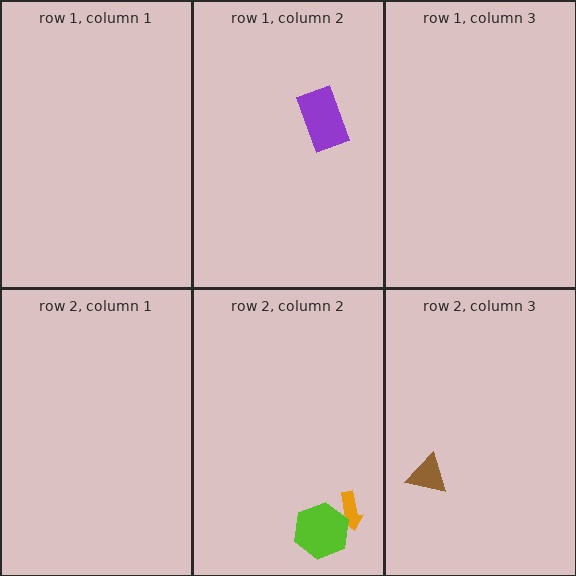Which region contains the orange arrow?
The row 2, column 2 region.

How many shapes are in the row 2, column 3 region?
1.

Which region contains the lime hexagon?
The row 2, column 2 region.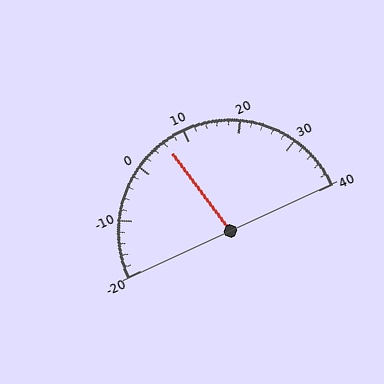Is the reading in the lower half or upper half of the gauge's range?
The reading is in the lower half of the range (-20 to 40).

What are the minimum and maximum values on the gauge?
The gauge ranges from -20 to 40.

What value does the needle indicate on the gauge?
The needle indicates approximately 6.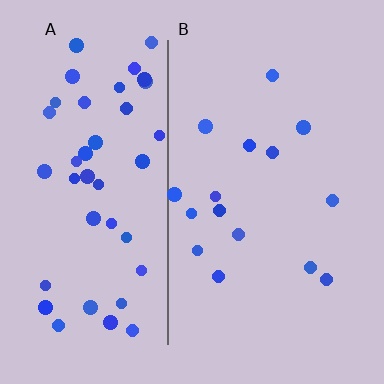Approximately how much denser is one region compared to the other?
Approximately 2.9× — region A over region B.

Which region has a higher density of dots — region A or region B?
A (the left).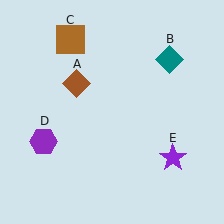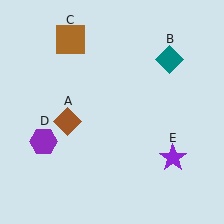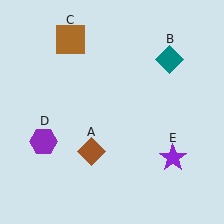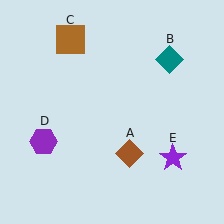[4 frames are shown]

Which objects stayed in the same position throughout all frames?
Teal diamond (object B) and brown square (object C) and purple hexagon (object D) and purple star (object E) remained stationary.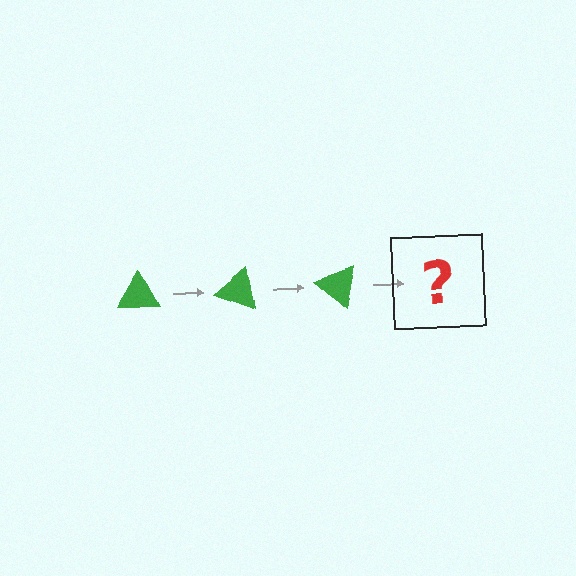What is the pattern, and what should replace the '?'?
The pattern is that the triangle rotates 20 degrees each step. The '?' should be a green triangle rotated 60 degrees.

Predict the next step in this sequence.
The next step is a green triangle rotated 60 degrees.